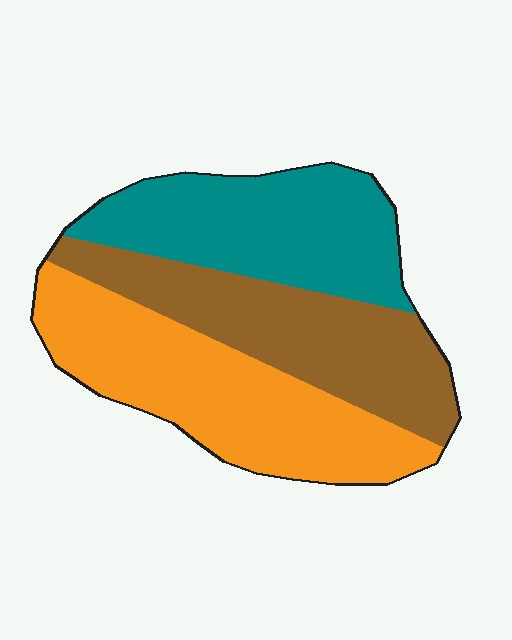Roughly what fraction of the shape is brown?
Brown covers about 30% of the shape.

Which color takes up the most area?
Orange, at roughly 40%.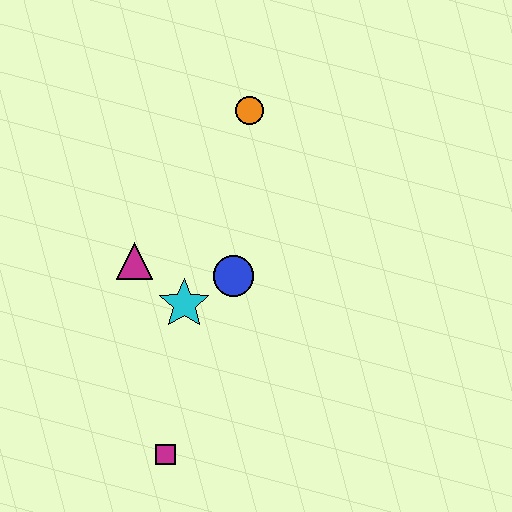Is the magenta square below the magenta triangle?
Yes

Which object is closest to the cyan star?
The blue circle is closest to the cyan star.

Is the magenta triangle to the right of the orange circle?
No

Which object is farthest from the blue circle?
The magenta square is farthest from the blue circle.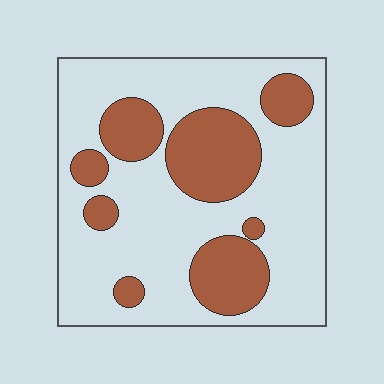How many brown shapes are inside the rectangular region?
8.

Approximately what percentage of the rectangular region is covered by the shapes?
Approximately 30%.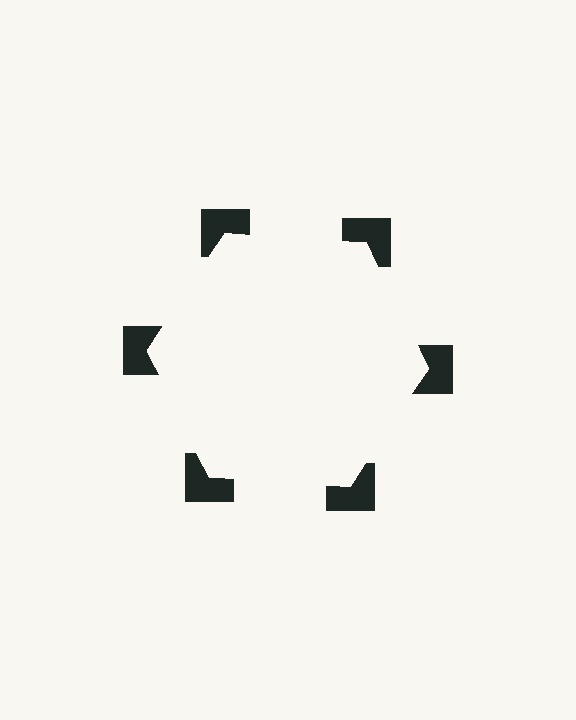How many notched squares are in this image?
There are 6 — one at each vertex of the illusory hexagon.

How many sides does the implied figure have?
6 sides.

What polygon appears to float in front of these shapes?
An illusory hexagon — its edges are inferred from the aligned wedge cuts in the notched squares, not physically drawn.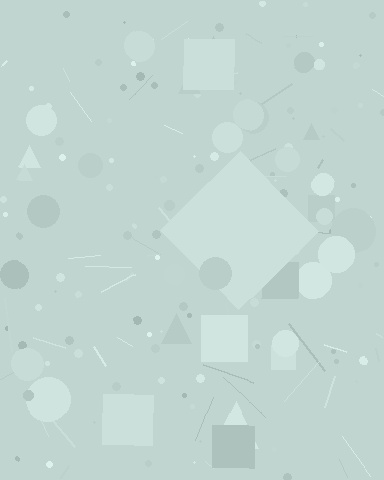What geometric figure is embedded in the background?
A diamond is embedded in the background.